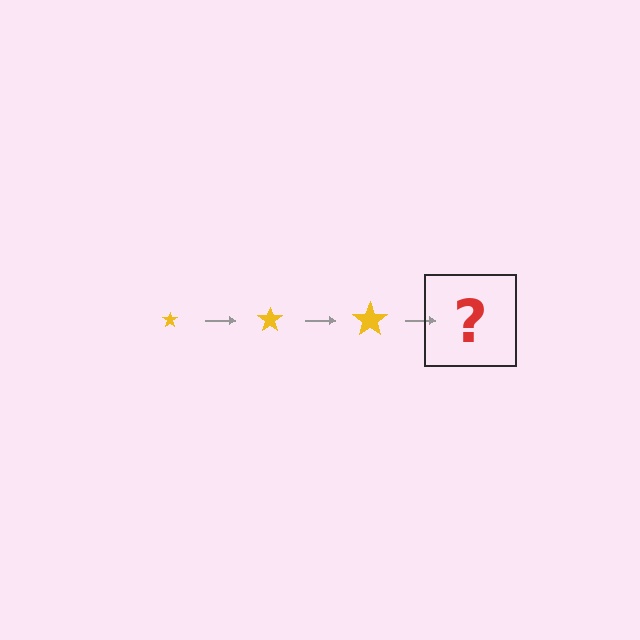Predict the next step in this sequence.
The next step is a yellow star, larger than the previous one.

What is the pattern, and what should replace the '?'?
The pattern is that the star gets progressively larger each step. The '?' should be a yellow star, larger than the previous one.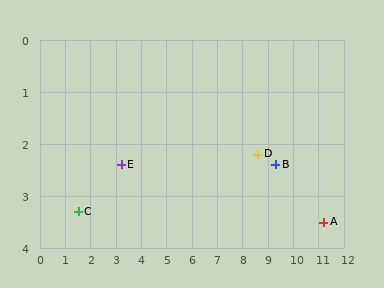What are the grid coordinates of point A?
Point A is at approximately (11.2, 3.5).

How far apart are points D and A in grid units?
Points D and A are about 2.9 grid units apart.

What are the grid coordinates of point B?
Point B is at approximately (9.3, 2.4).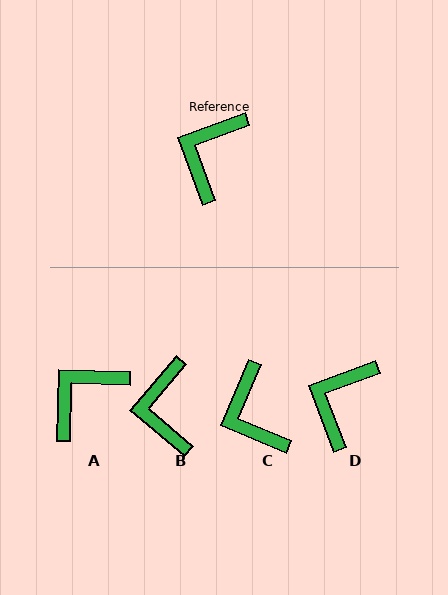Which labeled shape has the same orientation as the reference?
D.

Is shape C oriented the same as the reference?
No, it is off by about 46 degrees.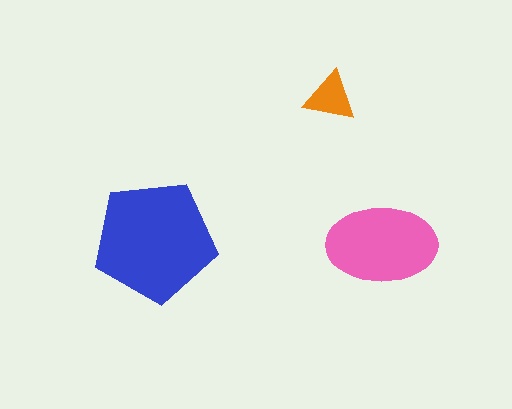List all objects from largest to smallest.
The blue pentagon, the pink ellipse, the orange triangle.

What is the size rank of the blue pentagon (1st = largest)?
1st.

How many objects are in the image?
There are 3 objects in the image.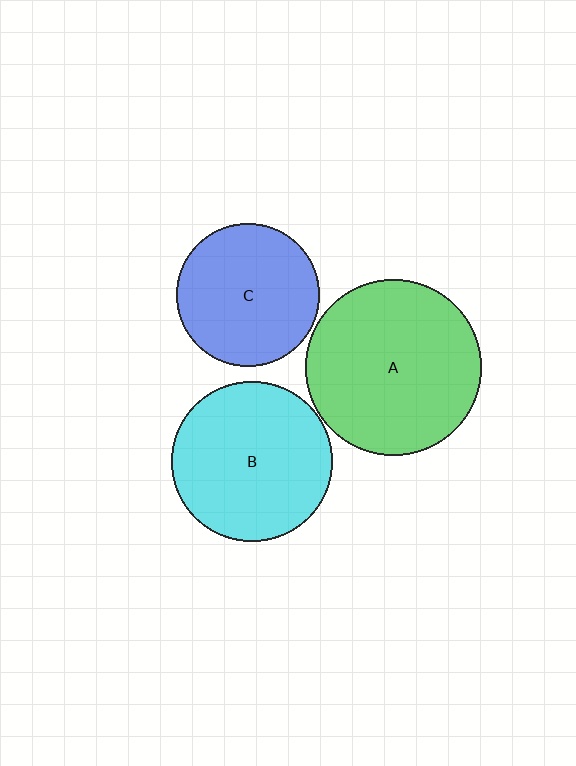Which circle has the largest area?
Circle A (green).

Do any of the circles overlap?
No, none of the circles overlap.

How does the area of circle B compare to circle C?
Approximately 1.3 times.